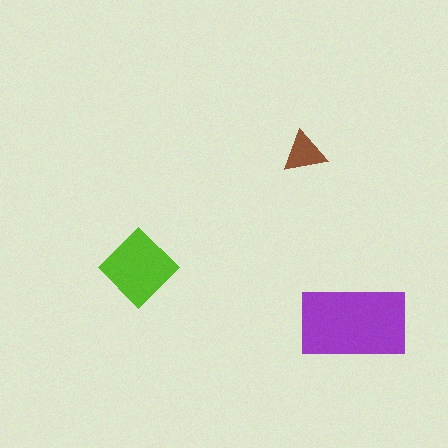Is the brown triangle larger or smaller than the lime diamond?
Smaller.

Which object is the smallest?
The brown triangle.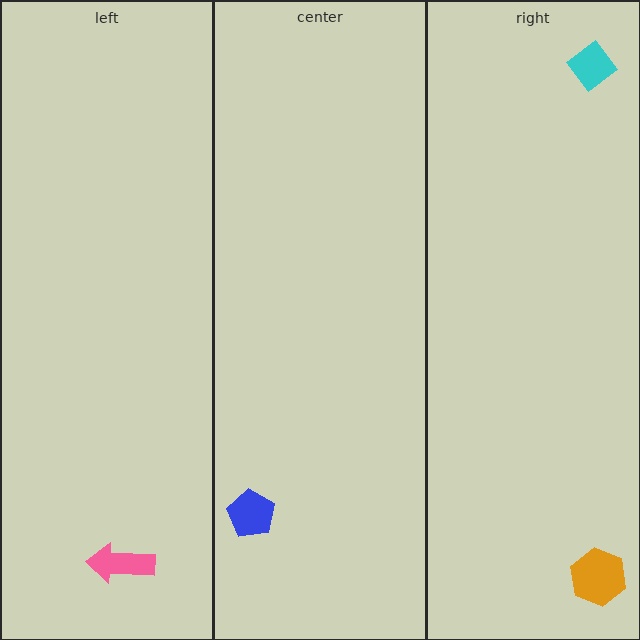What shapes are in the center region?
The blue pentagon.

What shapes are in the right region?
The cyan diamond, the orange hexagon.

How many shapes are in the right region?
2.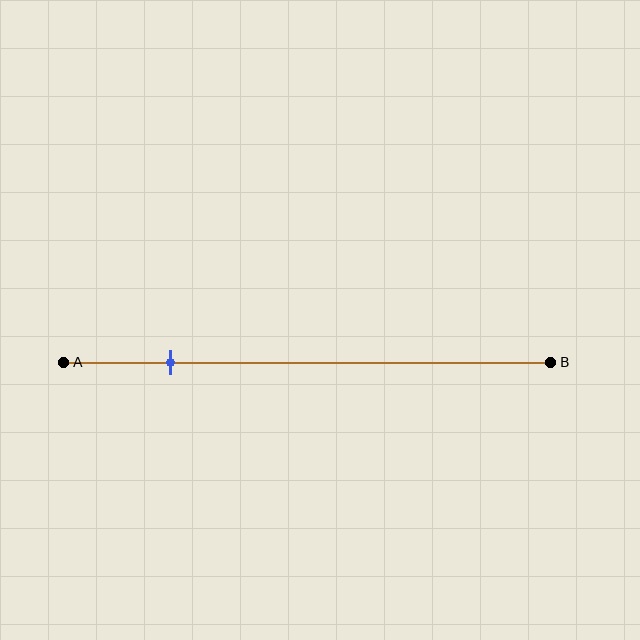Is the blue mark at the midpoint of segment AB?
No, the mark is at about 20% from A, not at the 50% midpoint.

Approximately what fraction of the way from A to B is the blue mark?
The blue mark is approximately 20% of the way from A to B.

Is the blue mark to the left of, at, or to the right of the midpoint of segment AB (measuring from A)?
The blue mark is to the left of the midpoint of segment AB.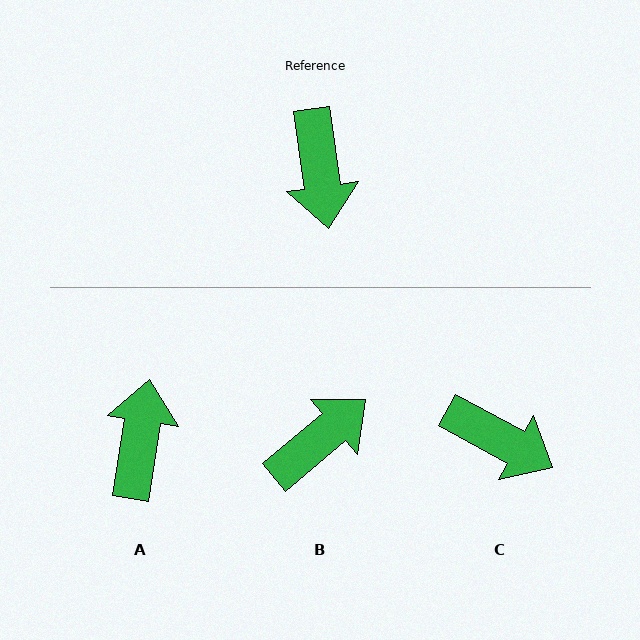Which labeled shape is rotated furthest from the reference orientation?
A, about 163 degrees away.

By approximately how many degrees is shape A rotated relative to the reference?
Approximately 163 degrees counter-clockwise.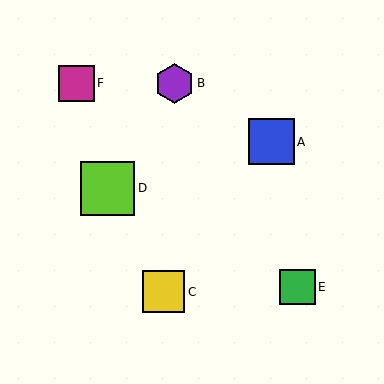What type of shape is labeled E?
Shape E is a green square.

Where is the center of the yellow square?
The center of the yellow square is at (164, 292).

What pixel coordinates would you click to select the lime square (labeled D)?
Click at (107, 188) to select the lime square D.